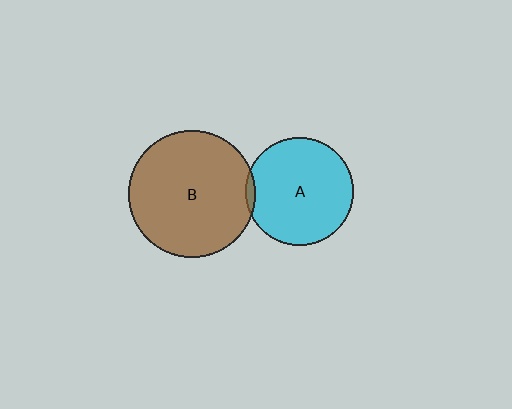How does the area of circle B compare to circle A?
Approximately 1.4 times.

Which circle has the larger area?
Circle B (brown).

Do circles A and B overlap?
Yes.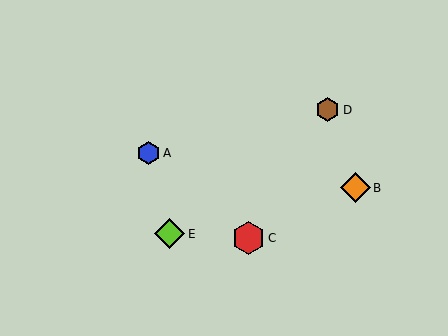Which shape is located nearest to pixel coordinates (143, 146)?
The blue hexagon (labeled A) at (149, 153) is nearest to that location.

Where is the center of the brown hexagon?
The center of the brown hexagon is at (328, 110).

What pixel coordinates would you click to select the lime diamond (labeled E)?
Click at (170, 234) to select the lime diamond E.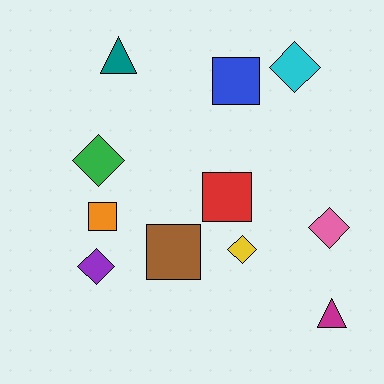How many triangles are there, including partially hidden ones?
There are 2 triangles.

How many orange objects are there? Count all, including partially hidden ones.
There is 1 orange object.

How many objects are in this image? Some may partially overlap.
There are 11 objects.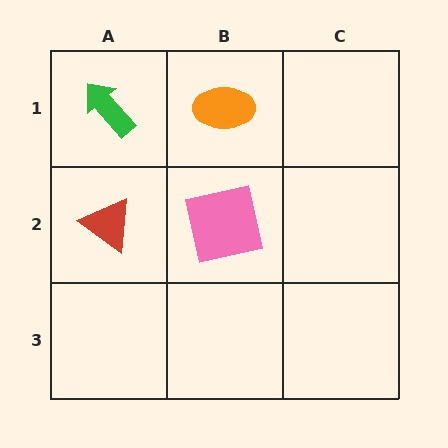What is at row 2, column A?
A red triangle.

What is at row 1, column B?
An orange ellipse.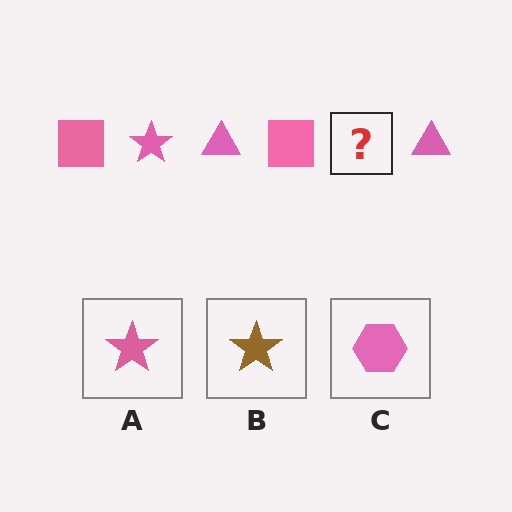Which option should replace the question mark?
Option A.